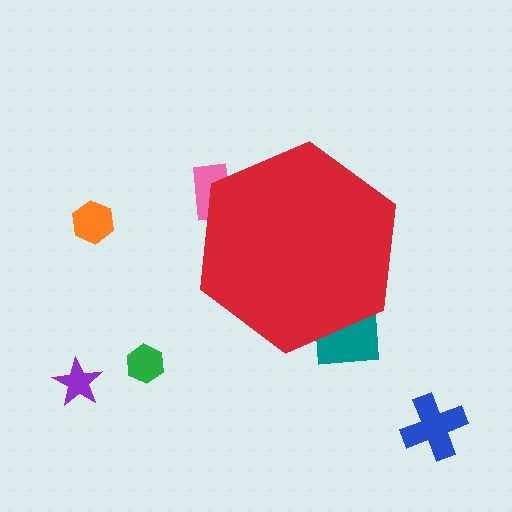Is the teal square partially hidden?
Yes, the teal square is partially hidden behind the red hexagon.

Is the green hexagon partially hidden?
No, the green hexagon is fully visible.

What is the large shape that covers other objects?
A red hexagon.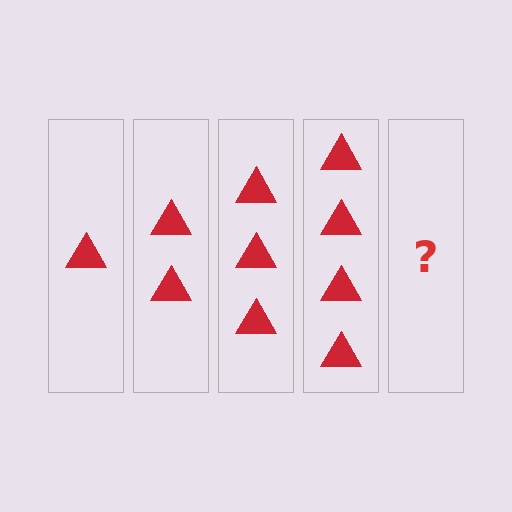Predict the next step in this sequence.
The next step is 5 triangles.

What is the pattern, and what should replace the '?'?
The pattern is that each step adds one more triangle. The '?' should be 5 triangles.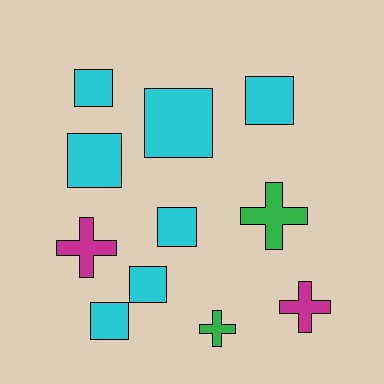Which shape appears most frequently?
Square, with 7 objects.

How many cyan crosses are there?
There are no cyan crosses.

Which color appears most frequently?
Cyan, with 7 objects.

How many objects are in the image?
There are 11 objects.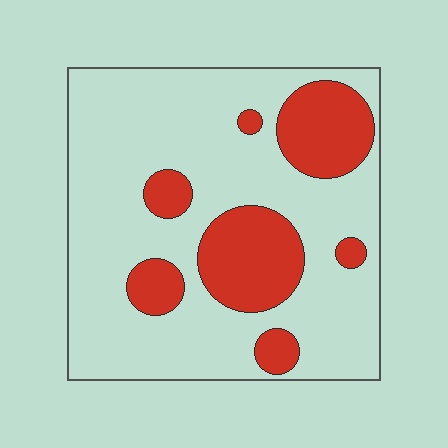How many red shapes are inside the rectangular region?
7.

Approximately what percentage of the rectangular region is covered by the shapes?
Approximately 25%.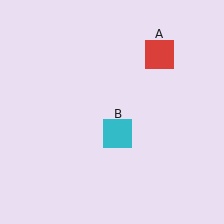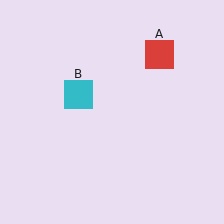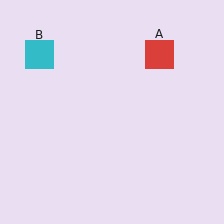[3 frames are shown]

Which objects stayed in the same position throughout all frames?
Red square (object A) remained stationary.